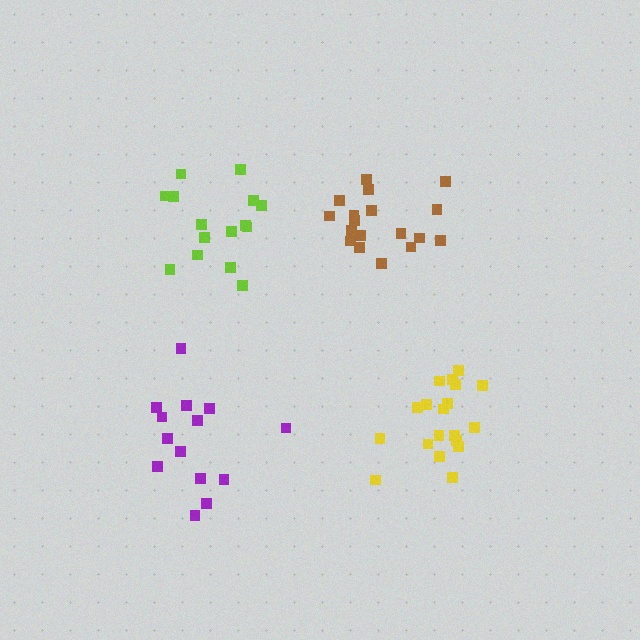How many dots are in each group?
Group 1: 15 dots, Group 2: 19 dots, Group 3: 19 dots, Group 4: 14 dots (67 total).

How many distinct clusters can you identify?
There are 4 distinct clusters.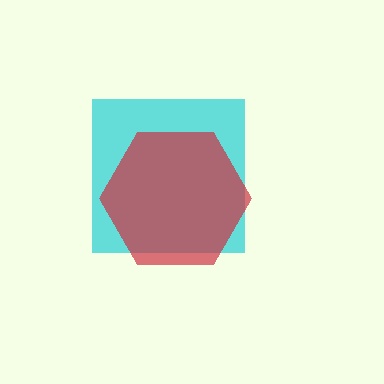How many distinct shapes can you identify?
There are 2 distinct shapes: a cyan square, a red hexagon.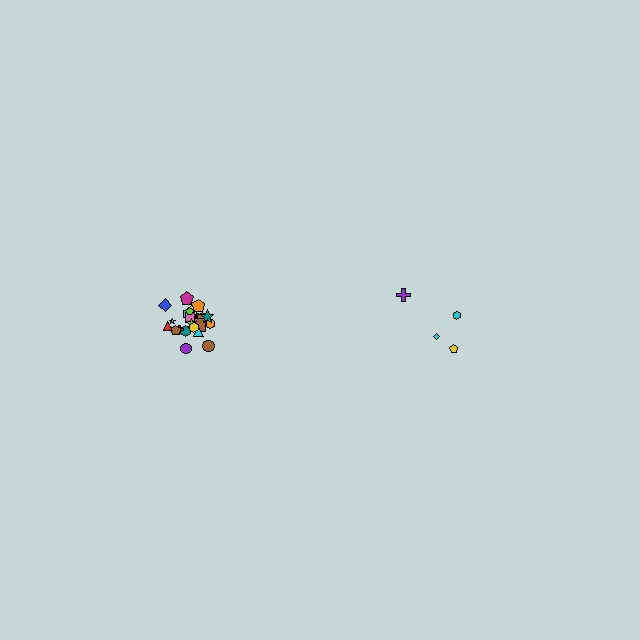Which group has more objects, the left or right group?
The left group.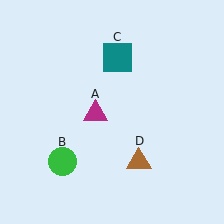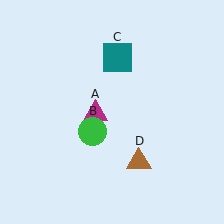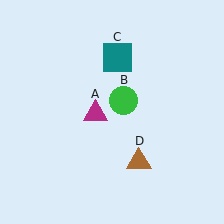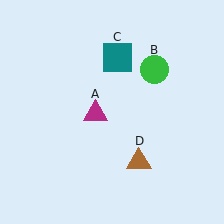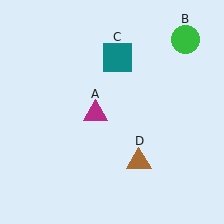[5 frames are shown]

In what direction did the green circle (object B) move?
The green circle (object B) moved up and to the right.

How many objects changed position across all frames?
1 object changed position: green circle (object B).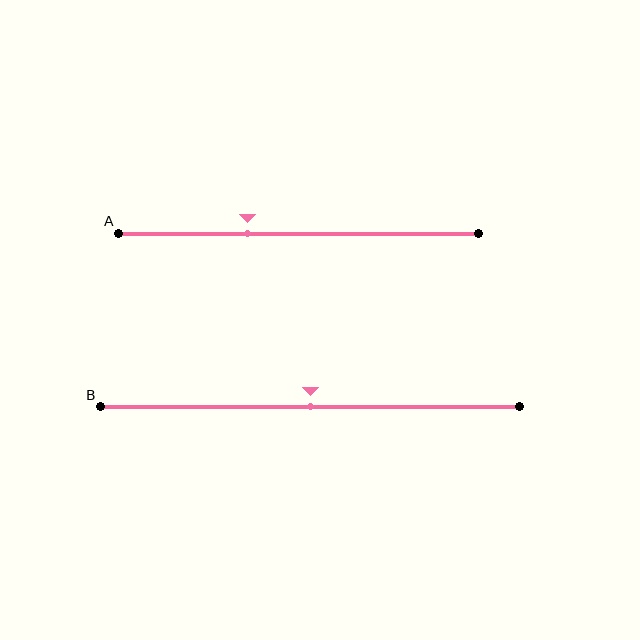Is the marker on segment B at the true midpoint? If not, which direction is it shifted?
Yes, the marker on segment B is at the true midpoint.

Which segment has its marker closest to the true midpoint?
Segment B has its marker closest to the true midpoint.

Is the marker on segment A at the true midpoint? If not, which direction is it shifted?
No, the marker on segment A is shifted to the left by about 14% of the segment length.